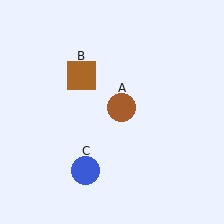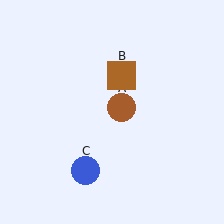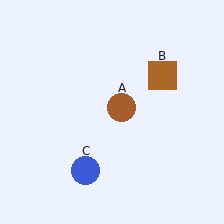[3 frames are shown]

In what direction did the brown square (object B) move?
The brown square (object B) moved right.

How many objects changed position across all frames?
1 object changed position: brown square (object B).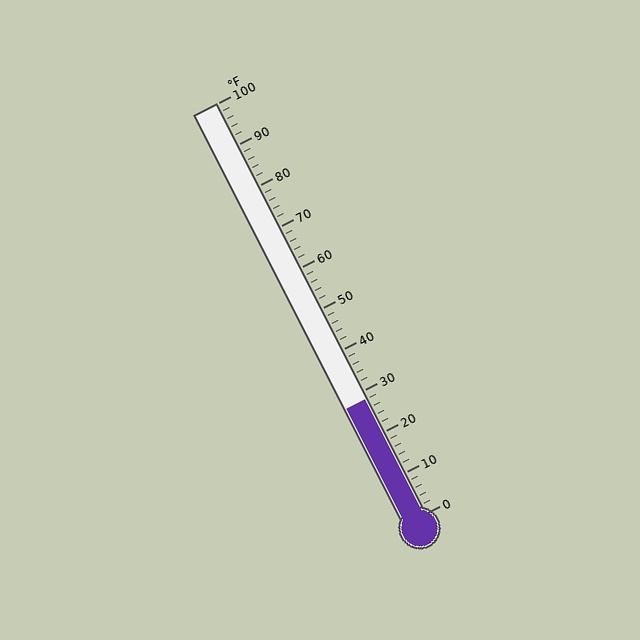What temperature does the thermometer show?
The thermometer shows approximately 28°F.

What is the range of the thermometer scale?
The thermometer scale ranges from 0°F to 100°F.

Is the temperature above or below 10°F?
The temperature is above 10°F.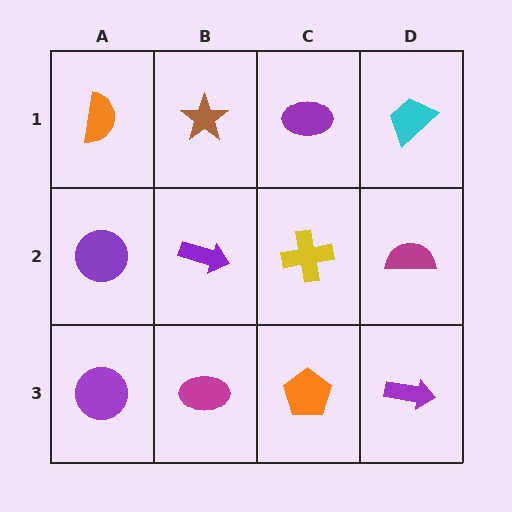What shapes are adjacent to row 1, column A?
A purple circle (row 2, column A), a brown star (row 1, column B).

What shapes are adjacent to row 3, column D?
A magenta semicircle (row 2, column D), an orange pentagon (row 3, column C).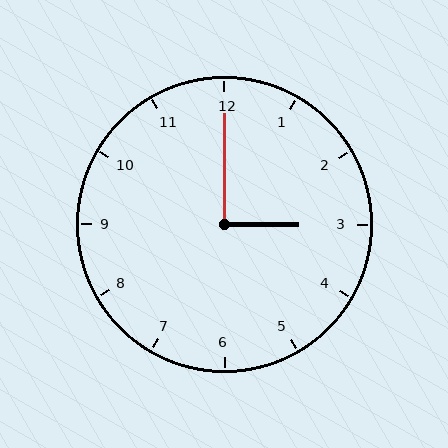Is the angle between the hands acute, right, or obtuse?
It is right.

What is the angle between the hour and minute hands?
Approximately 90 degrees.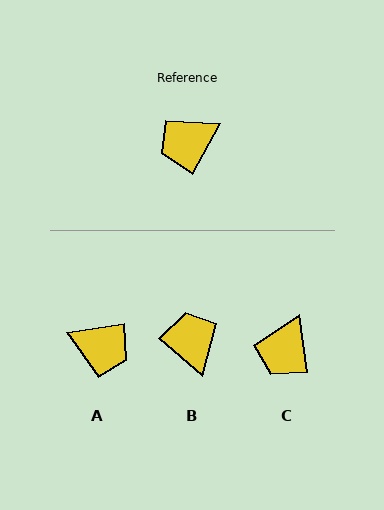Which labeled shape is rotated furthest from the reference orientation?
A, about 128 degrees away.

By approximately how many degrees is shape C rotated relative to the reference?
Approximately 38 degrees counter-clockwise.